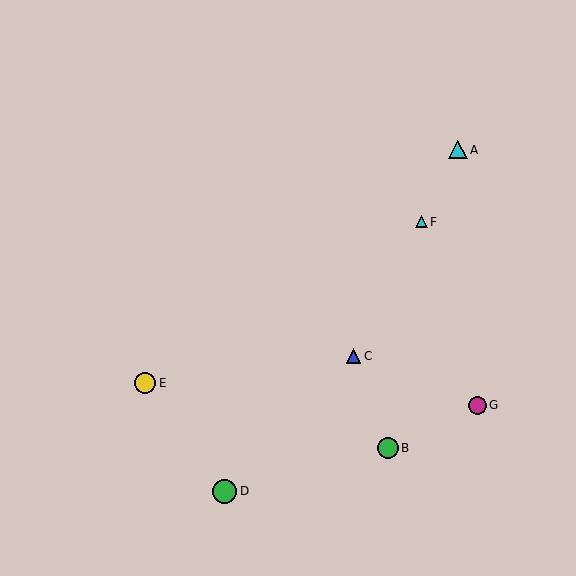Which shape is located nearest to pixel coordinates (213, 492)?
The green circle (labeled D) at (225, 491) is nearest to that location.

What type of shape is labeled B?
Shape B is a green circle.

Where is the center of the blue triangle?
The center of the blue triangle is at (353, 356).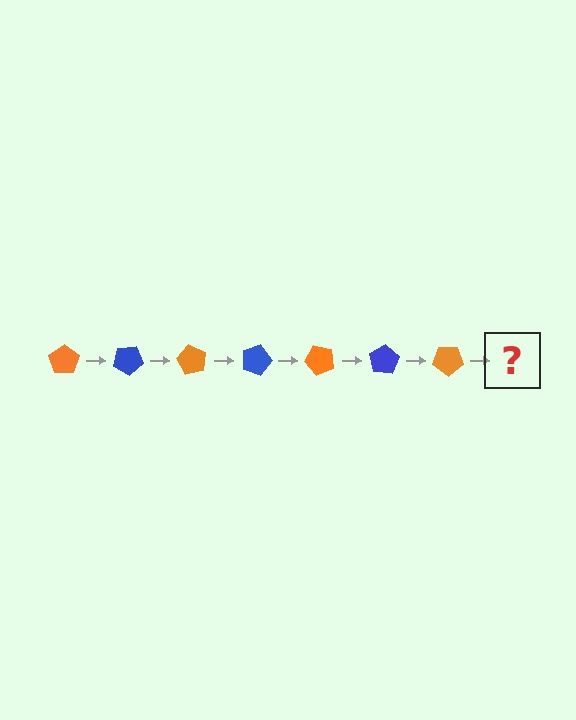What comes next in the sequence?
The next element should be a blue pentagon, rotated 210 degrees from the start.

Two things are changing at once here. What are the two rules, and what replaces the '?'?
The two rules are that it rotates 30 degrees each step and the color cycles through orange and blue. The '?' should be a blue pentagon, rotated 210 degrees from the start.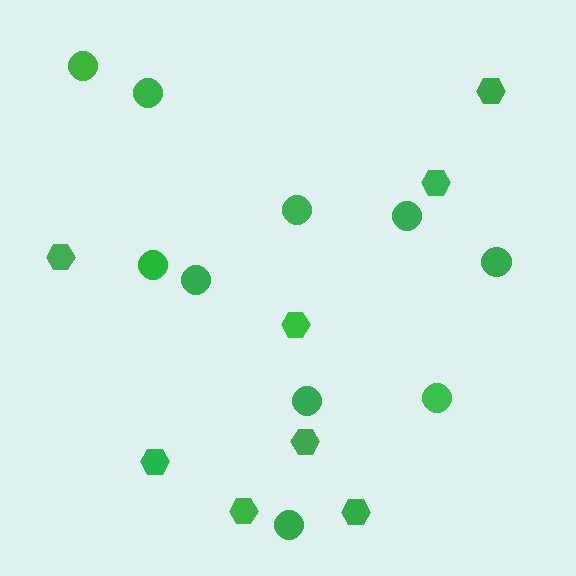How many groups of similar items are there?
There are 2 groups: one group of hexagons (8) and one group of circles (10).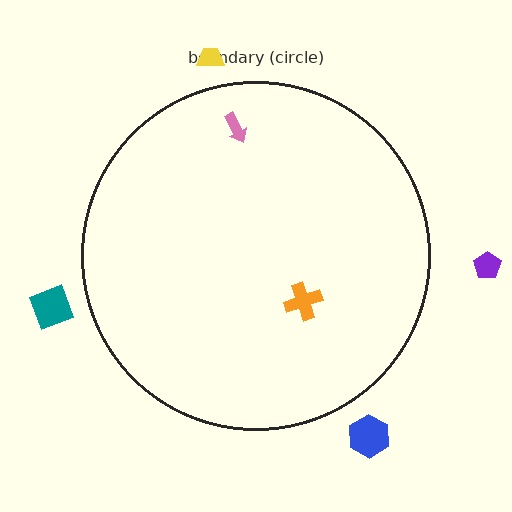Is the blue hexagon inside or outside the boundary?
Outside.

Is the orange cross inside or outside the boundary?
Inside.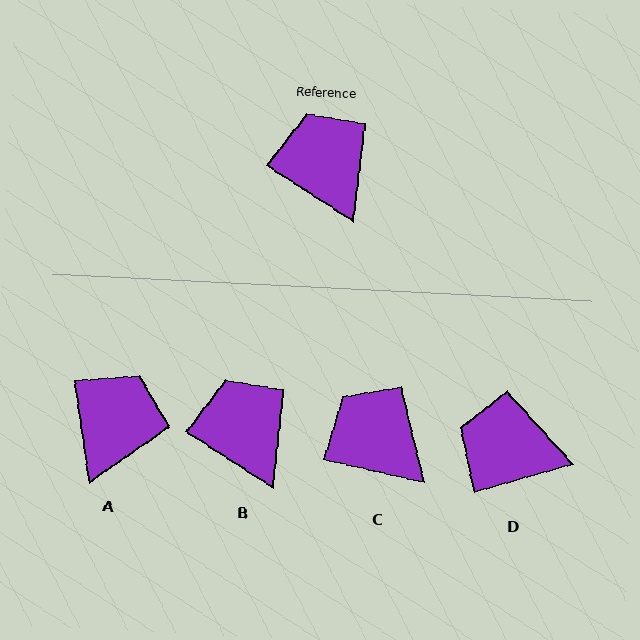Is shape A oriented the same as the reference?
No, it is off by about 49 degrees.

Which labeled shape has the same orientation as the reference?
B.